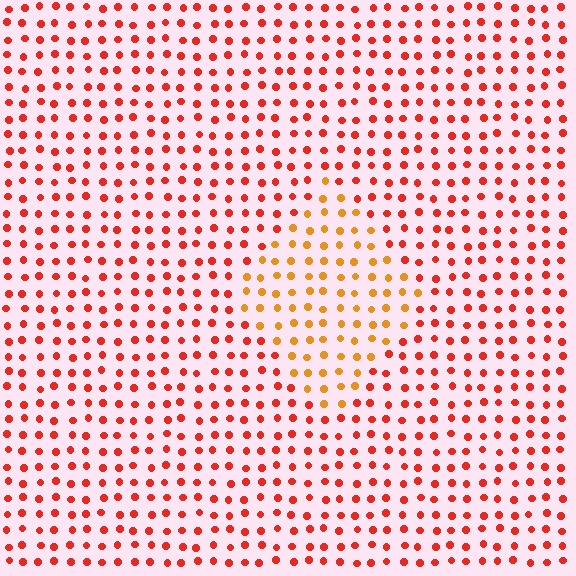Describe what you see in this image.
The image is filled with small red elements in a uniform arrangement. A diamond-shaped region is visible where the elements are tinted to a slightly different hue, forming a subtle color boundary.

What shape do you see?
I see a diamond.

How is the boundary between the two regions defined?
The boundary is defined purely by a slight shift in hue (about 32 degrees). Spacing, size, and orientation are identical on both sides.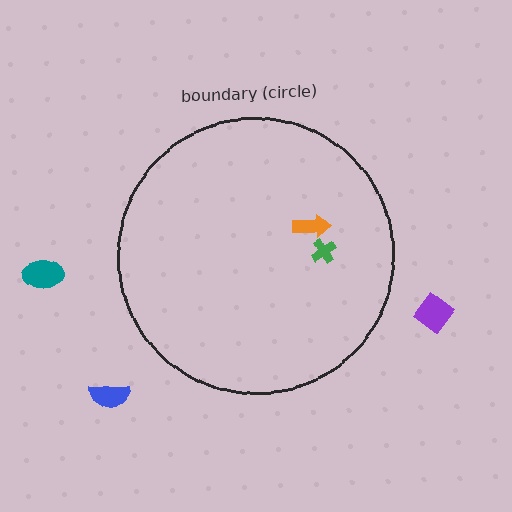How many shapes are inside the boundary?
2 inside, 3 outside.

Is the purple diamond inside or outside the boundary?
Outside.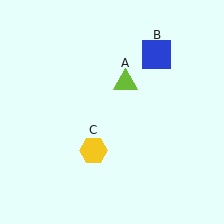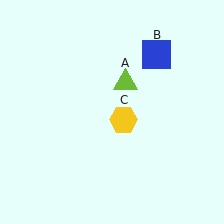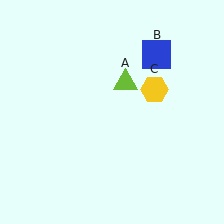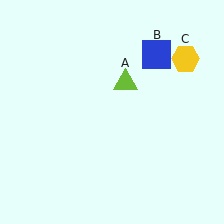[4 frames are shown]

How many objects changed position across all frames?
1 object changed position: yellow hexagon (object C).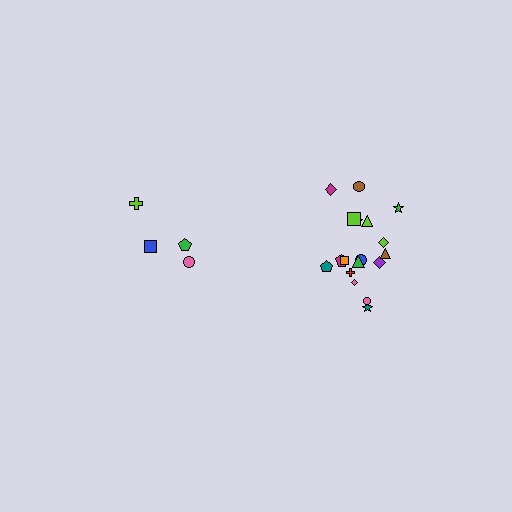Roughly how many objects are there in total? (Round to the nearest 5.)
Roughly 20 objects in total.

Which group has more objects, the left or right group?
The right group.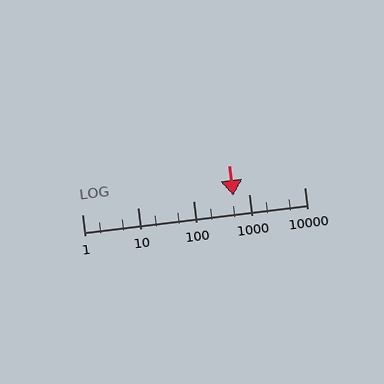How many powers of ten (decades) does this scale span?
The scale spans 4 decades, from 1 to 10000.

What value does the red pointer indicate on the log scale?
The pointer indicates approximately 520.